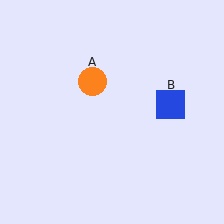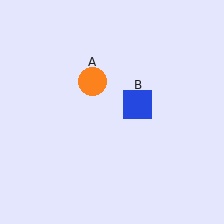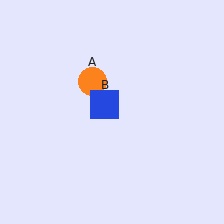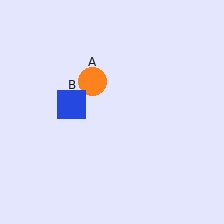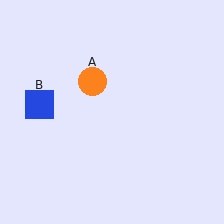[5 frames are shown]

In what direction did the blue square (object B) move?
The blue square (object B) moved left.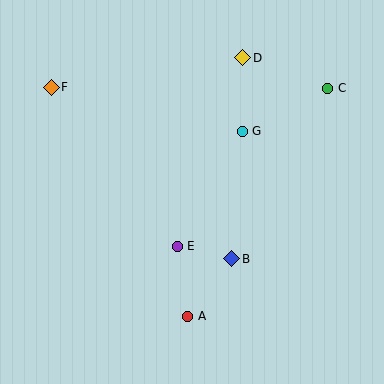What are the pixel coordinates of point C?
Point C is at (328, 88).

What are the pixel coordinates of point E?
Point E is at (177, 246).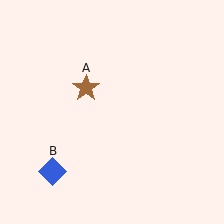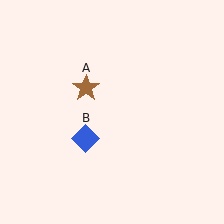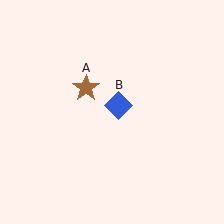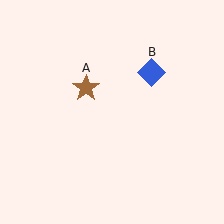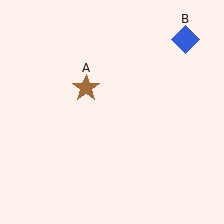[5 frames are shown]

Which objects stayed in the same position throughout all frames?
Brown star (object A) remained stationary.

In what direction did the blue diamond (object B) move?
The blue diamond (object B) moved up and to the right.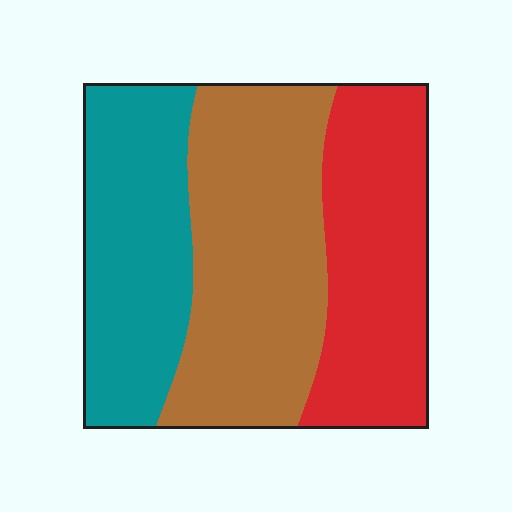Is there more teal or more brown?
Brown.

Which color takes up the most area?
Brown, at roughly 40%.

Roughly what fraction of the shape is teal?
Teal takes up about one third (1/3) of the shape.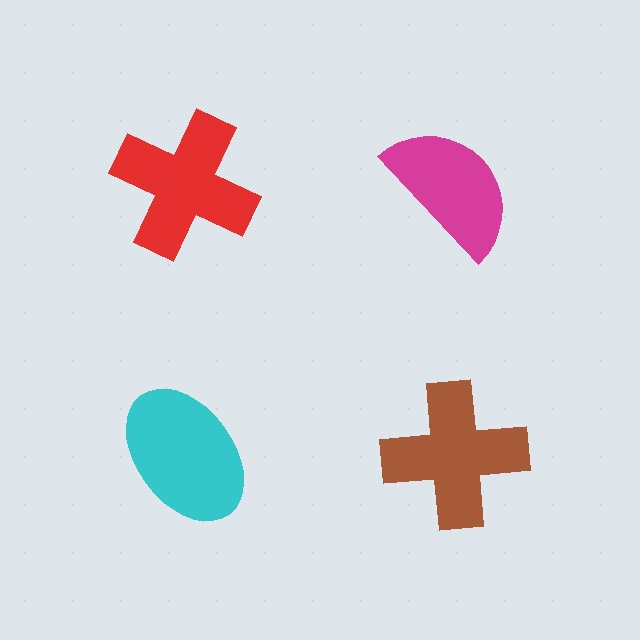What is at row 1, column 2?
A magenta semicircle.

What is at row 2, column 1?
A cyan ellipse.